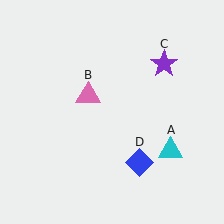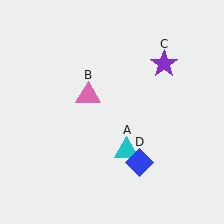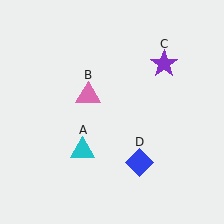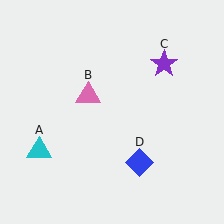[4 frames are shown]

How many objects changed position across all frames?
1 object changed position: cyan triangle (object A).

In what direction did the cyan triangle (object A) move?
The cyan triangle (object A) moved left.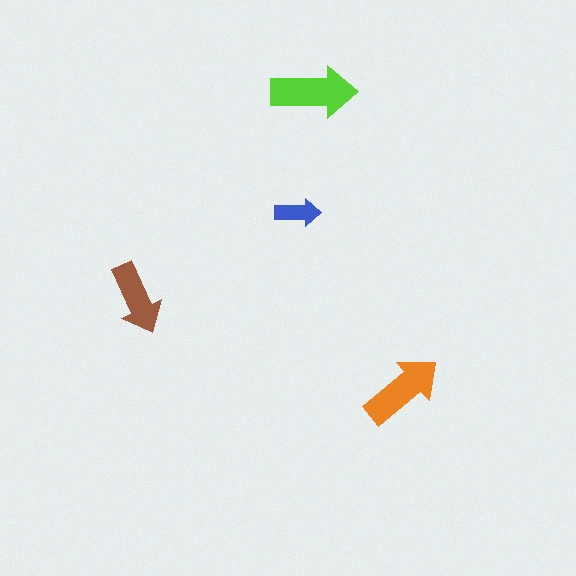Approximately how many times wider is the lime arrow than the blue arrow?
About 2 times wider.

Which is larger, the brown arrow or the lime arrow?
The lime one.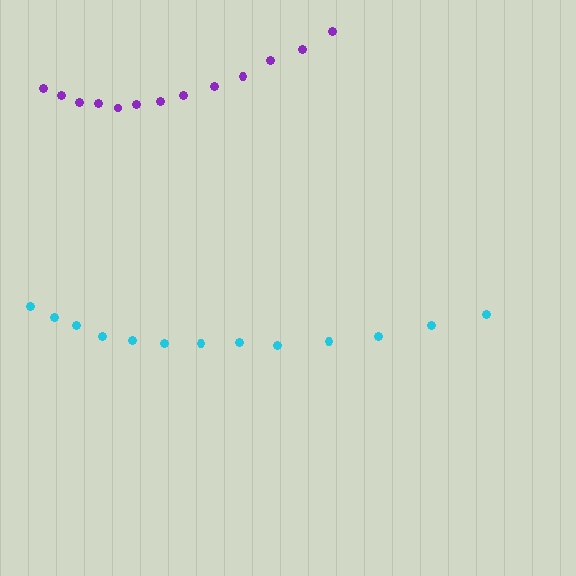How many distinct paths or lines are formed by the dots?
There are 2 distinct paths.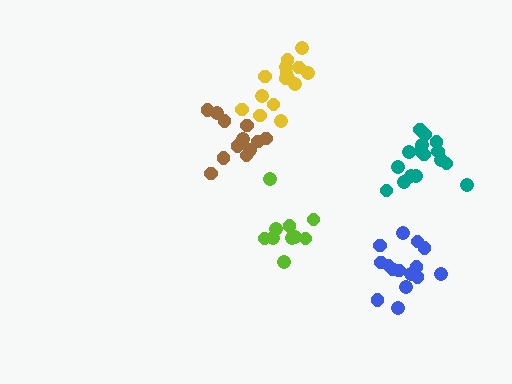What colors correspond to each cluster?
The clusters are colored: lime, teal, brown, blue, yellow.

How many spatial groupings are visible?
There are 5 spatial groupings.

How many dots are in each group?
Group 1: 10 dots, Group 2: 16 dots, Group 3: 12 dots, Group 4: 15 dots, Group 5: 15 dots (68 total).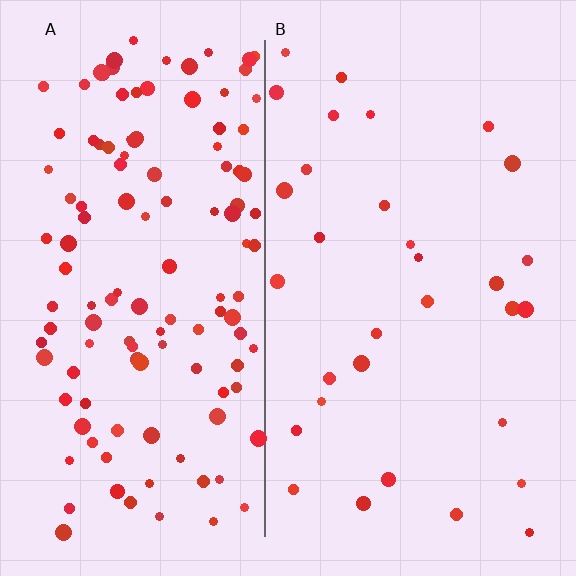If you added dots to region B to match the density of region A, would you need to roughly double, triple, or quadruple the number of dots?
Approximately quadruple.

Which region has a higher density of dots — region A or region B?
A (the left).